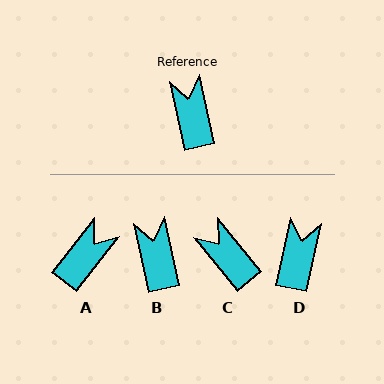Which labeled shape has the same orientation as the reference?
B.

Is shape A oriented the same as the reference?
No, it is off by about 50 degrees.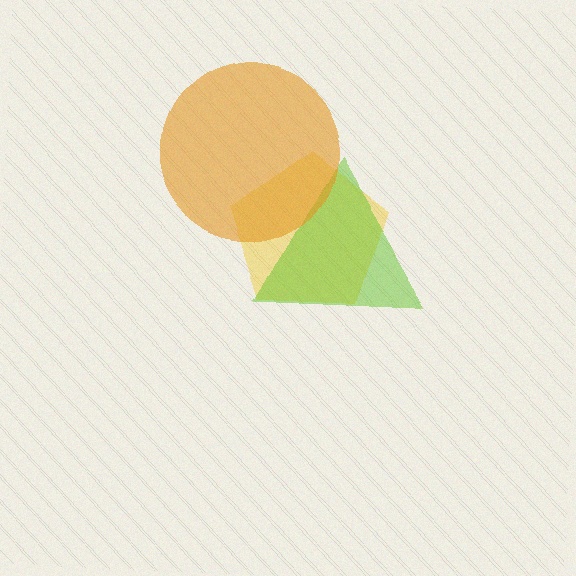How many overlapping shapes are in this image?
There are 3 overlapping shapes in the image.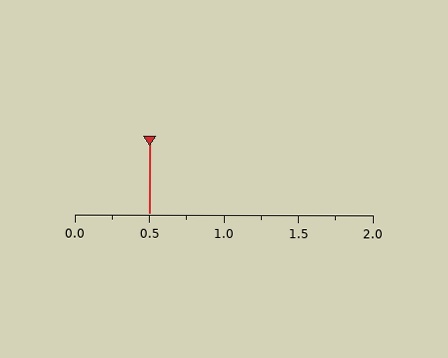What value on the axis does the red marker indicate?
The marker indicates approximately 0.5.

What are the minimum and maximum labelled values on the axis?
The axis runs from 0.0 to 2.0.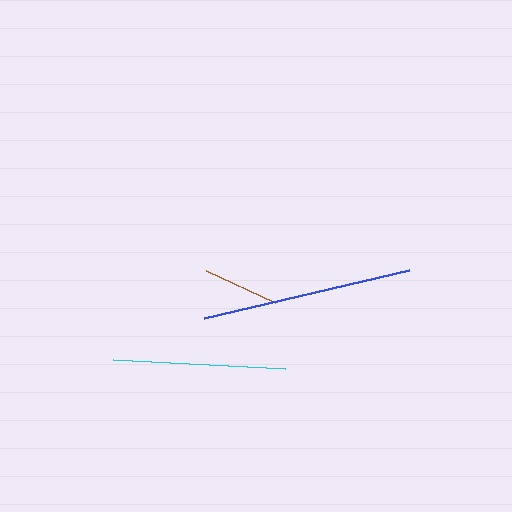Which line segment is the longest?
The blue line is the longest at approximately 210 pixels.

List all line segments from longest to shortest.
From longest to shortest: blue, cyan, brown.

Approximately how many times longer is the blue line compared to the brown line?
The blue line is approximately 2.8 times the length of the brown line.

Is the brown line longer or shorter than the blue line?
The blue line is longer than the brown line.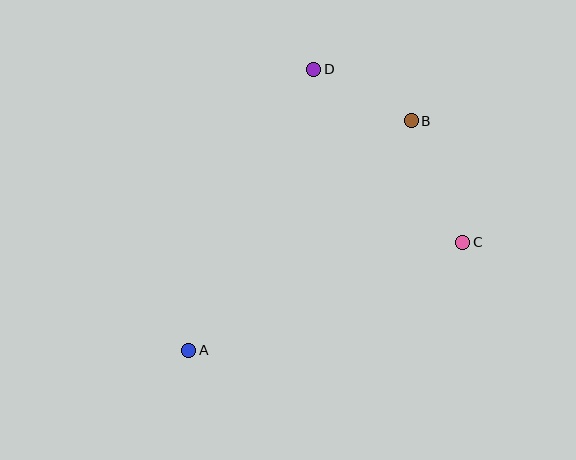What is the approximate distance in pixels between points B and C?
The distance between B and C is approximately 132 pixels.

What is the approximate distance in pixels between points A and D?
The distance between A and D is approximately 307 pixels.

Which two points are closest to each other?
Points B and D are closest to each other.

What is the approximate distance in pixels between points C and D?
The distance between C and D is approximately 228 pixels.